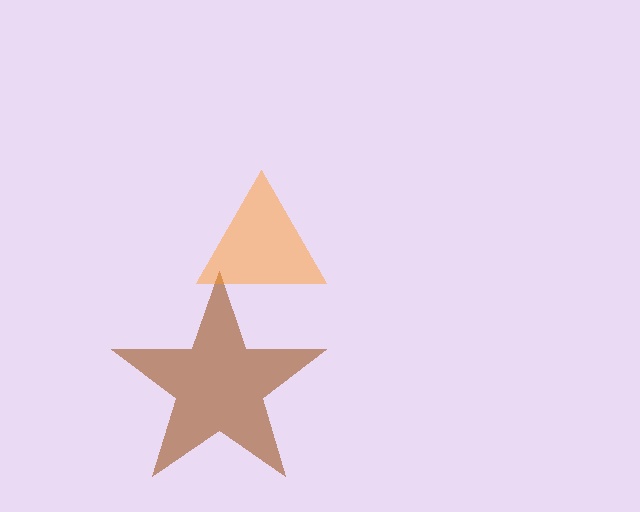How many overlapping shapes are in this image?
There are 2 overlapping shapes in the image.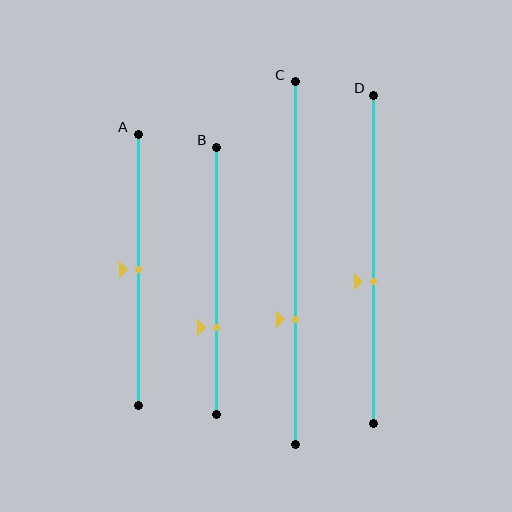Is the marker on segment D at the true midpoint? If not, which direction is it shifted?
No, the marker on segment D is shifted downward by about 7% of the segment length.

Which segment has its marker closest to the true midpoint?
Segment A has its marker closest to the true midpoint.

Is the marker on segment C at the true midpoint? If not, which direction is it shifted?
No, the marker on segment C is shifted downward by about 16% of the segment length.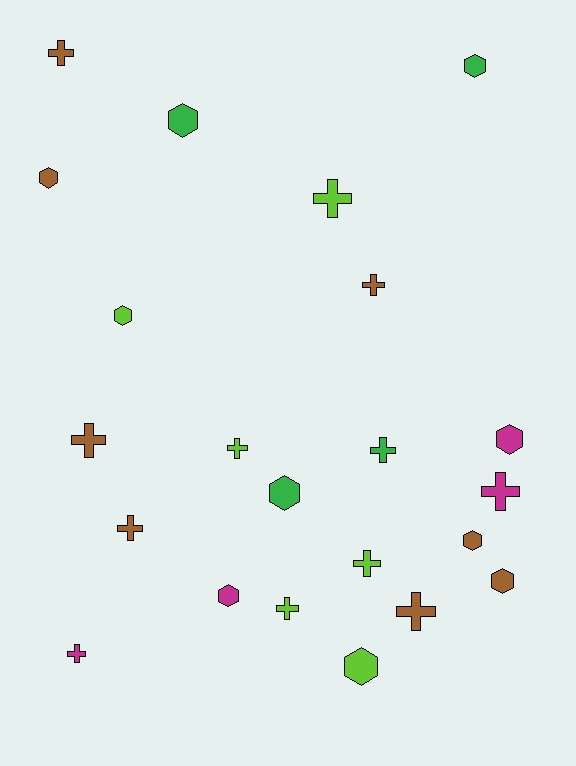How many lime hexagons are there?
There are 2 lime hexagons.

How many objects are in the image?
There are 22 objects.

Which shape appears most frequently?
Cross, with 12 objects.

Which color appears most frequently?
Brown, with 8 objects.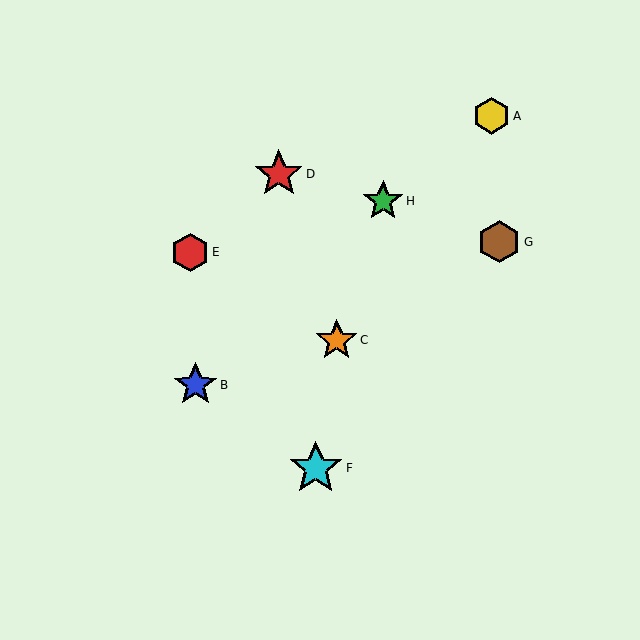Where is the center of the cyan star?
The center of the cyan star is at (316, 468).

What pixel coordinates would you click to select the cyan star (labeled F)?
Click at (316, 468) to select the cyan star F.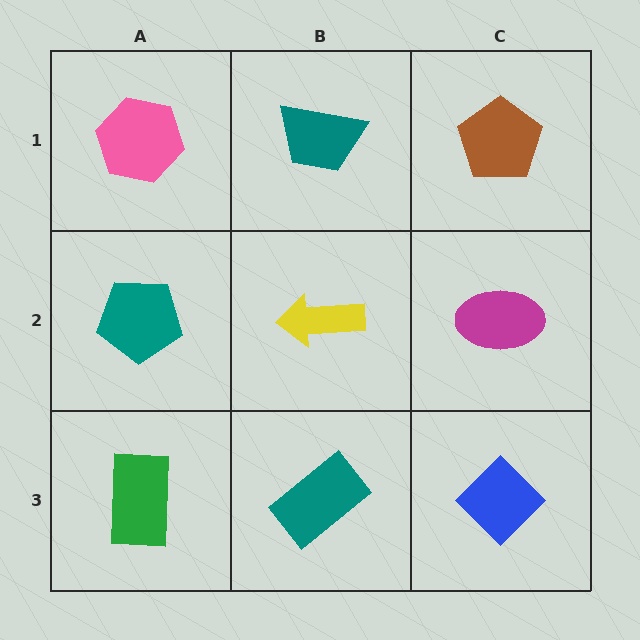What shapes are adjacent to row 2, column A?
A pink hexagon (row 1, column A), a green rectangle (row 3, column A), a yellow arrow (row 2, column B).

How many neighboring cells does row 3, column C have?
2.